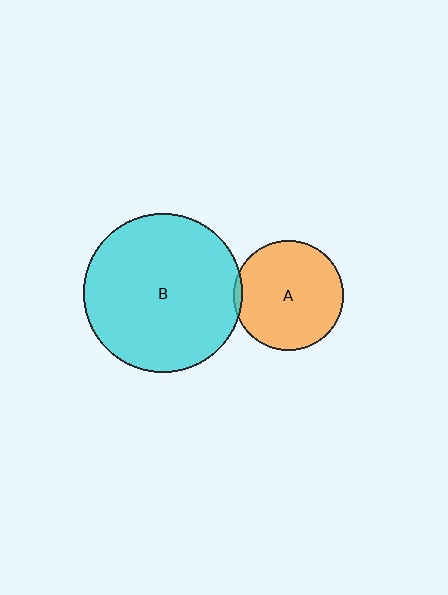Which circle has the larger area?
Circle B (cyan).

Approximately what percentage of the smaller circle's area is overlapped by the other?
Approximately 5%.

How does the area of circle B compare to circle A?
Approximately 2.1 times.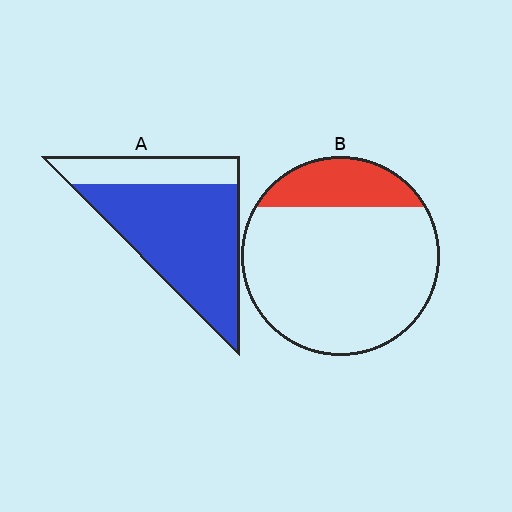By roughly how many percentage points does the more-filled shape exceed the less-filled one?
By roughly 55 percentage points (A over B).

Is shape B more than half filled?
No.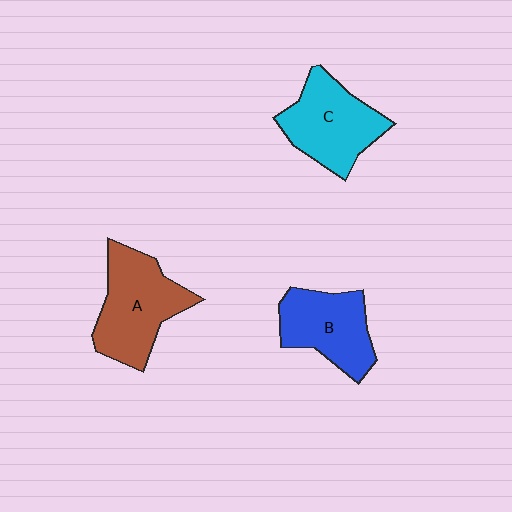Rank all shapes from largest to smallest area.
From largest to smallest: A (brown), C (cyan), B (blue).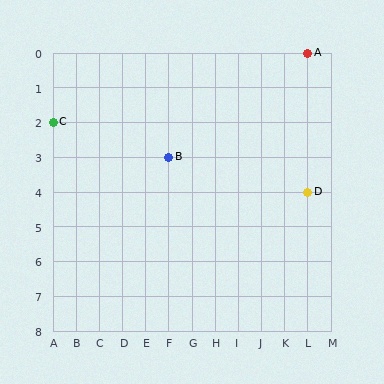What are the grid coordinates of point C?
Point C is at grid coordinates (A, 2).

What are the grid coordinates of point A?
Point A is at grid coordinates (L, 0).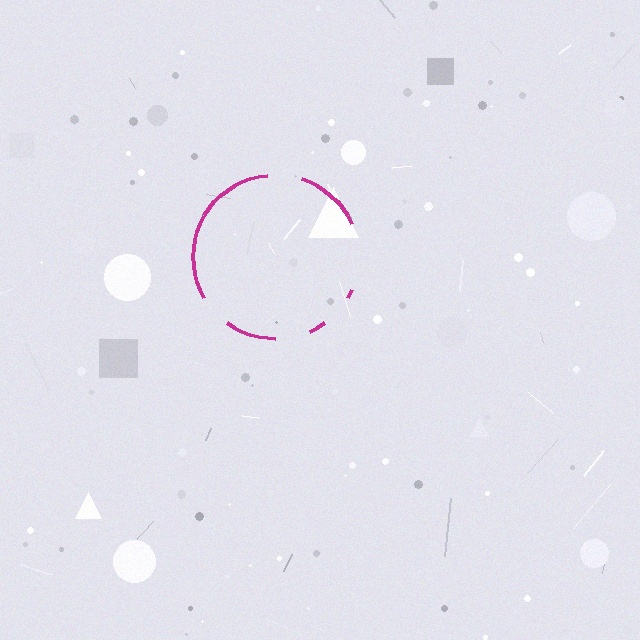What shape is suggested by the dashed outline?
The dashed outline suggests a circle.